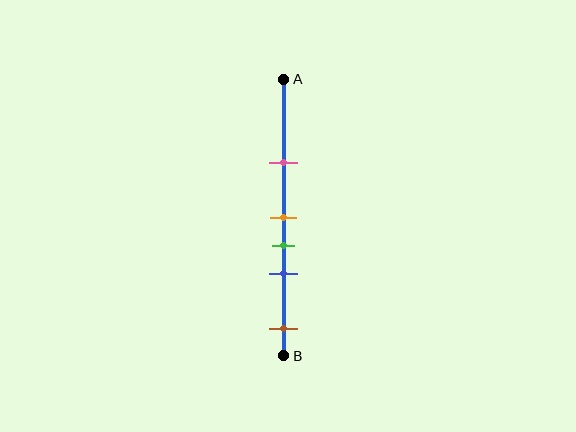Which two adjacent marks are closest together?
The orange and green marks are the closest adjacent pair.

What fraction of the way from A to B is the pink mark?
The pink mark is approximately 30% (0.3) of the way from A to B.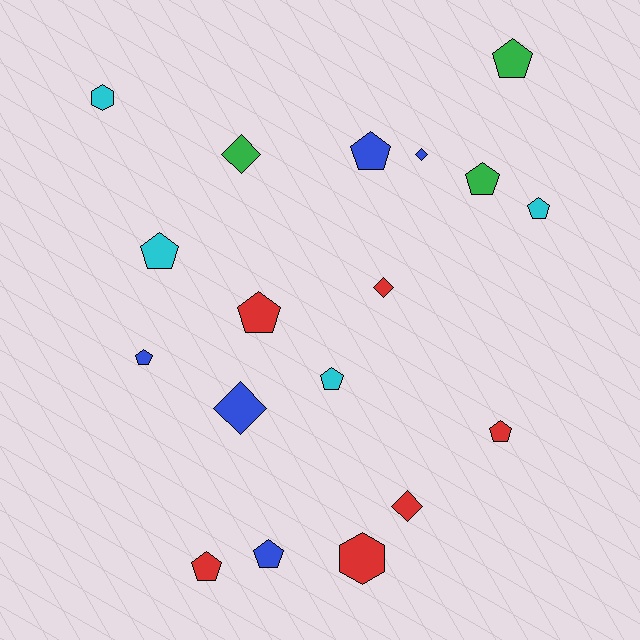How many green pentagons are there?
There are 2 green pentagons.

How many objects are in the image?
There are 18 objects.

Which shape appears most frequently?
Pentagon, with 11 objects.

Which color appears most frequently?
Red, with 6 objects.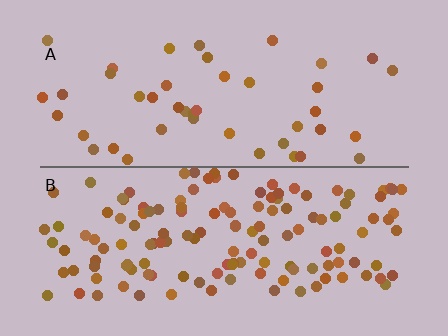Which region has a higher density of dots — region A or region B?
B (the bottom).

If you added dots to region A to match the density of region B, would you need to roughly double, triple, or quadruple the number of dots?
Approximately triple.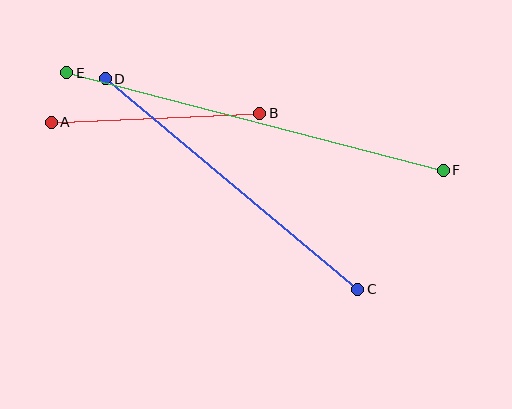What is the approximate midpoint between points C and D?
The midpoint is at approximately (232, 184) pixels.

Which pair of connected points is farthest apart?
Points E and F are farthest apart.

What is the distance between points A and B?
The distance is approximately 209 pixels.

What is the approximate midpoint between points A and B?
The midpoint is at approximately (156, 118) pixels.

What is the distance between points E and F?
The distance is approximately 389 pixels.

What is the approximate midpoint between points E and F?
The midpoint is at approximately (255, 122) pixels.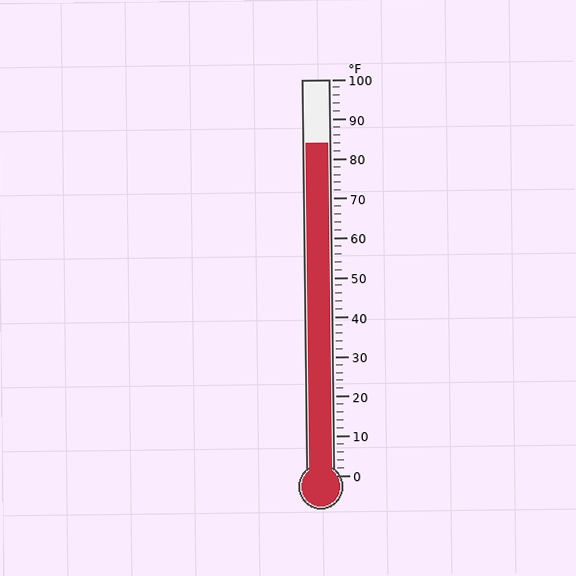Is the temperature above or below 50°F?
The temperature is above 50°F.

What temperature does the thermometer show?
The thermometer shows approximately 84°F.